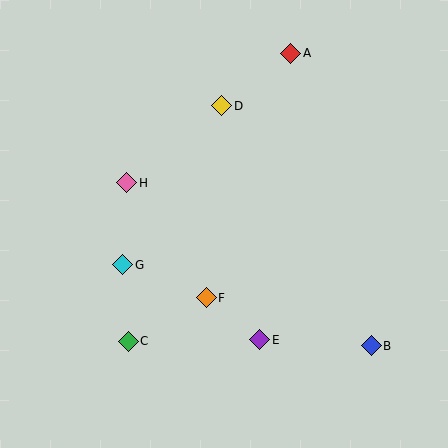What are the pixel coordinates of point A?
Point A is at (291, 53).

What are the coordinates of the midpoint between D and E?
The midpoint between D and E is at (241, 223).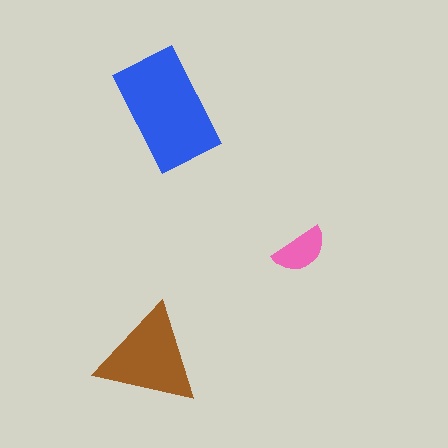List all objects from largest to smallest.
The blue rectangle, the brown triangle, the pink semicircle.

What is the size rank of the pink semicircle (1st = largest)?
3rd.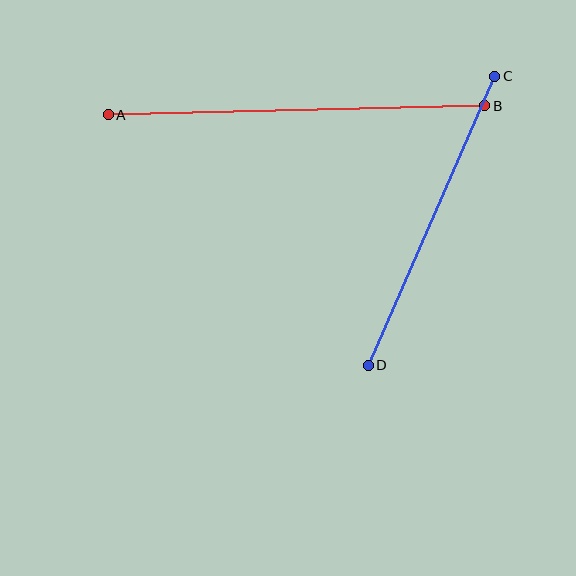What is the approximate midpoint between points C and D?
The midpoint is at approximately (432, 221) pixels.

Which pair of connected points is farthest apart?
Points A and B are farthest apart.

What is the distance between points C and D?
The distance is approximately 316 pixels.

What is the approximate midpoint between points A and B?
The midpoint is at approximately (297, 110) pixels.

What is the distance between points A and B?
The distance is approximately 377 pixels.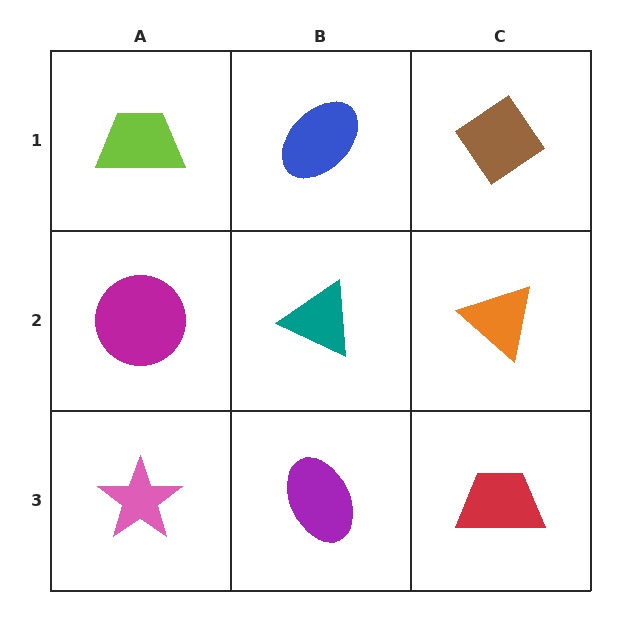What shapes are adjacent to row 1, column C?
An orange triangle (row 2, column C), a blue ellipse (row 1, column B).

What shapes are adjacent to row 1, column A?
A magenta circle (row 2, column A), a blue ellipse (row 1, column B).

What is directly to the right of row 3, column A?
A purple ellipse.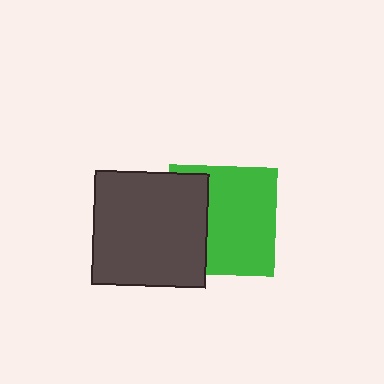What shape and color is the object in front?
The object in front is a dark gray square.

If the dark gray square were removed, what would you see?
You would see the complete green square.